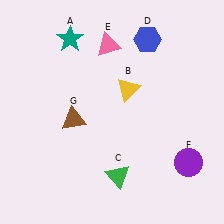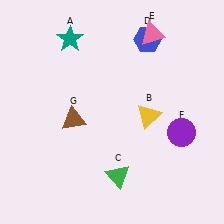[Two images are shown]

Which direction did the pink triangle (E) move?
The pink triangle (E) moved right.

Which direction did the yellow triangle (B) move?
The yellow triangle (B) moved down.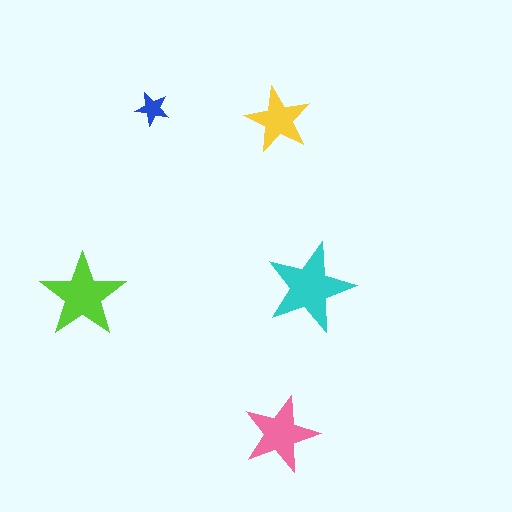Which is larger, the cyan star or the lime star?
The cyan one.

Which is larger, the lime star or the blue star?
The lime one.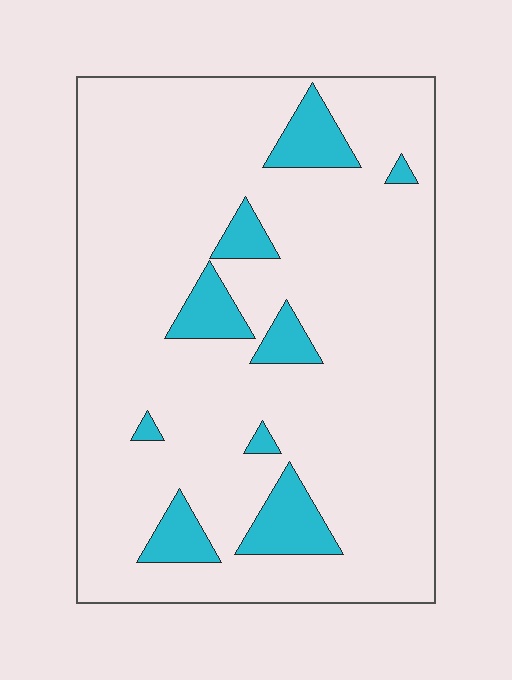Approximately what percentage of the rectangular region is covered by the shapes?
Approximately 10%.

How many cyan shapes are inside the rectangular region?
9.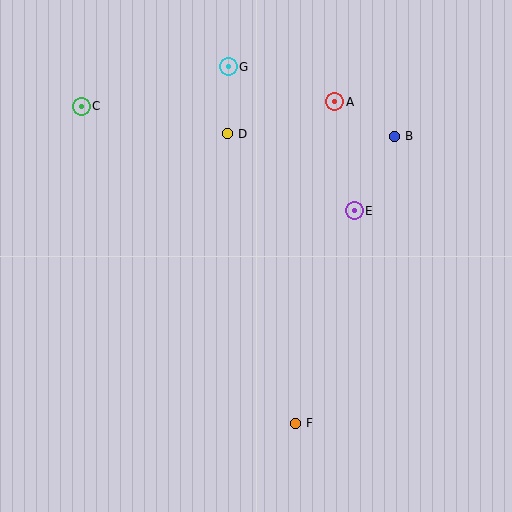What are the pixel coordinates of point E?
Point E is at (354, 211).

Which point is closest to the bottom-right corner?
Point F is closest to the bottom-right corner.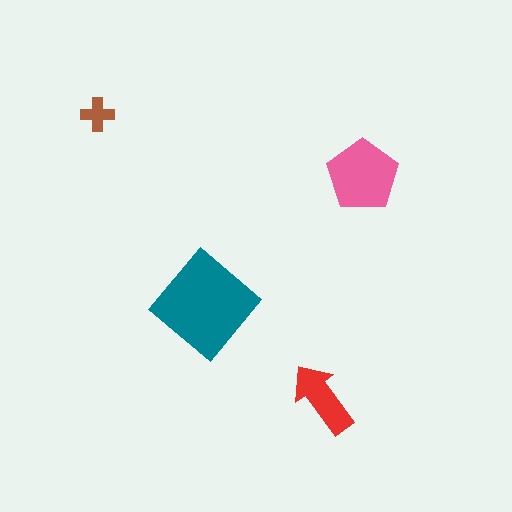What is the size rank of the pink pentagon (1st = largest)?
2nd.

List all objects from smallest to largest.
The brown cross, the red arrow, the pink pentagon, the teal diamond.